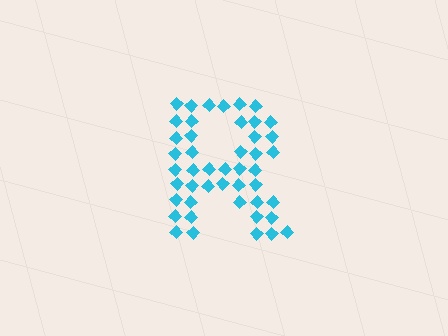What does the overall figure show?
The overall figure shows the letter R.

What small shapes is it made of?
It is made of small diamonds.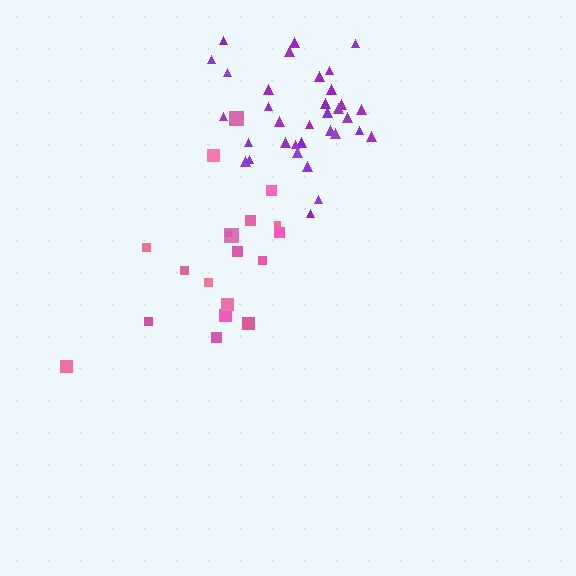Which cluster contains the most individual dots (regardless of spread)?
Purple (34).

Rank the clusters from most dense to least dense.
purple, pink.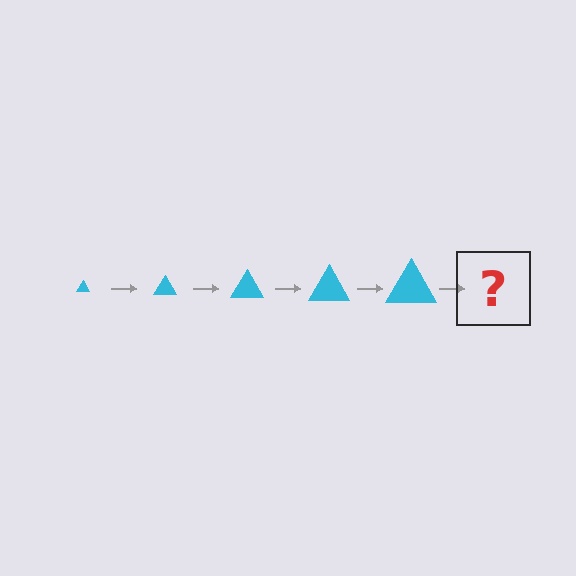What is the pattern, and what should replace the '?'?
The pattern is that the triangle gets progressively larger each step. The '?' should be a cyan triangle, larger than the previous one.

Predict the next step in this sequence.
The next step is a cyan triangle, larger than the previous one.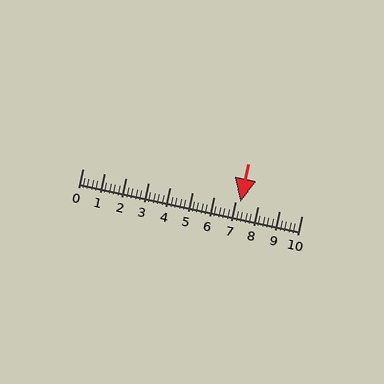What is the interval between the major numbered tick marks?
The major tick marks are spaced 1 units apart.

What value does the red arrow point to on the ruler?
The red arrow points to approximately 7.2.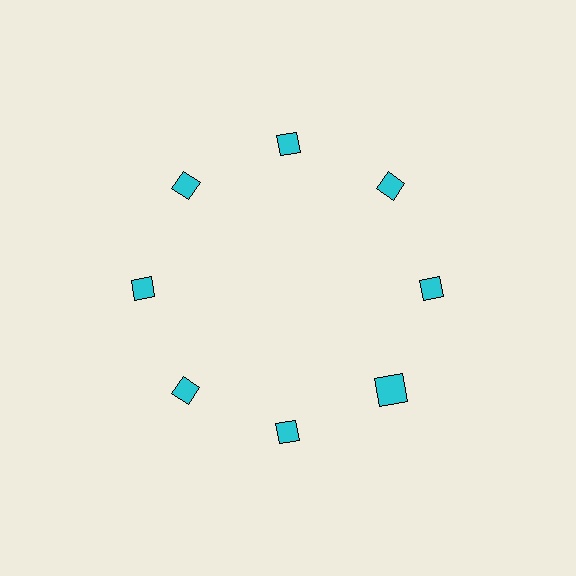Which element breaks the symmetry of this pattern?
The cyan square at roughly the 4 o'clock position breaks the symmetry. All other shapes are cyan diamonds.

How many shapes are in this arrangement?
There are 8 shapes arranged in a ring pattern.